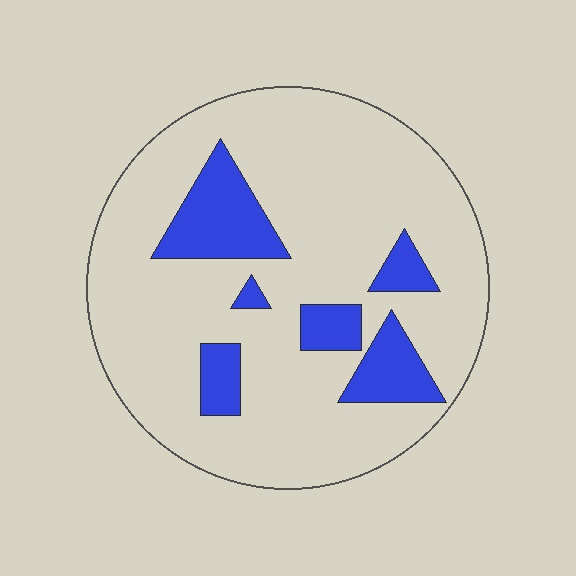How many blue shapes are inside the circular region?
6.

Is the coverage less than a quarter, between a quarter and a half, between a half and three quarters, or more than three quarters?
Less than a quarter.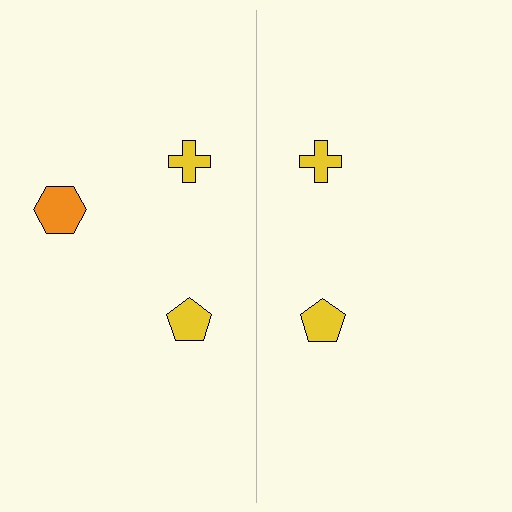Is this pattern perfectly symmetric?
No, the pattern is not perfectly symmetric. A orange hexagon is missing from the right side.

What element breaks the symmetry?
A orange hexagon is missing from the right side.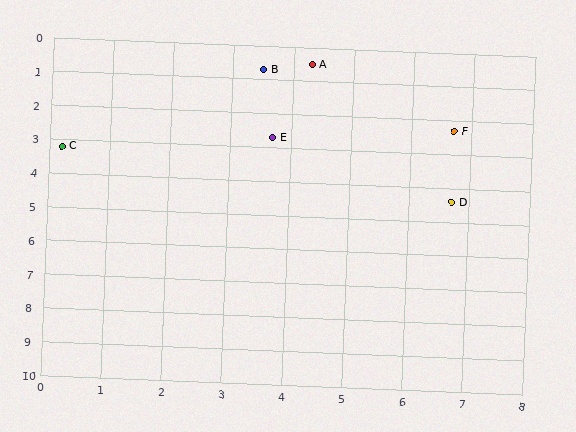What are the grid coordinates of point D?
Point D is at approximately (6.7, 4.4).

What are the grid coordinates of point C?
Point C is at approximately (0.2, 3.2).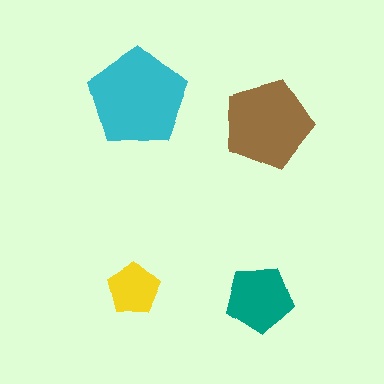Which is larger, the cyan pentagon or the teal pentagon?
The cyan one.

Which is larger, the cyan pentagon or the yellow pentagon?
The cyan one.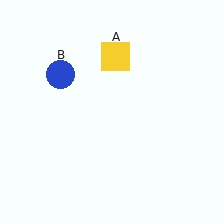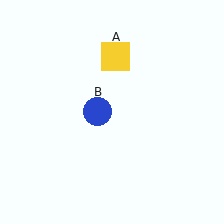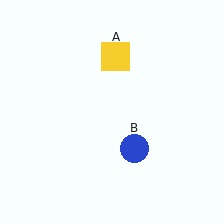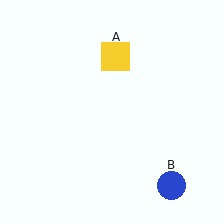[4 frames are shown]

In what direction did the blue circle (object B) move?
The blue circle (object B) moved down and to the right.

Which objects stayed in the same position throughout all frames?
Yellow square (object A) remained stationary.